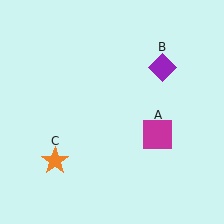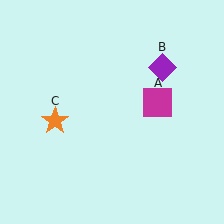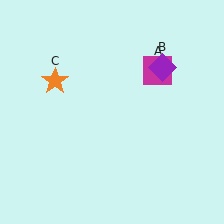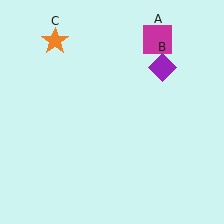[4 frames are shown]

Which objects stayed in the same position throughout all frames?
Purple diamond (object B) remained stationary.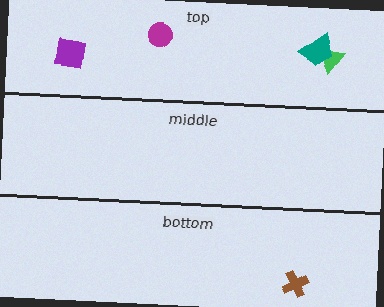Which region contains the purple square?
The top region.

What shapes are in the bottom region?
The brown cross.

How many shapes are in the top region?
4.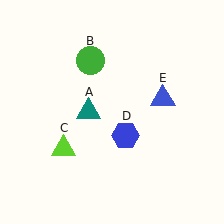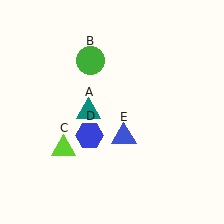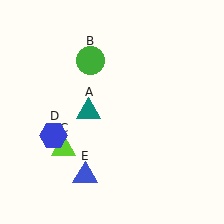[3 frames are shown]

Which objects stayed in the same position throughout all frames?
Teal triangle (object A) and green circle (object B) and lime triangle (object C) remained stationary.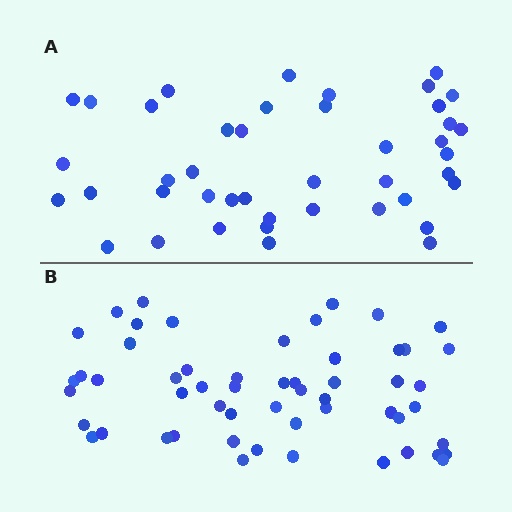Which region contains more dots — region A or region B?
Region B (the bottom region) has more dots.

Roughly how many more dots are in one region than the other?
Region B has roughly 12 or so more dots than region A.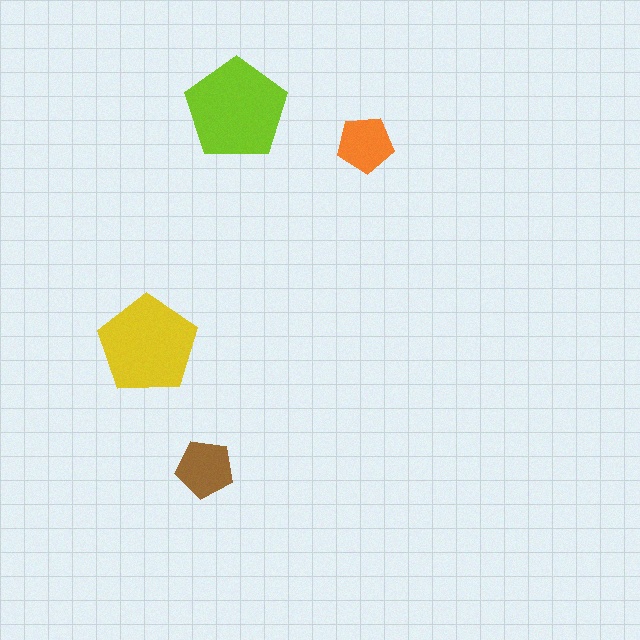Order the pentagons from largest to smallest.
the lime one, the yellow one, the brown one, the orange one.